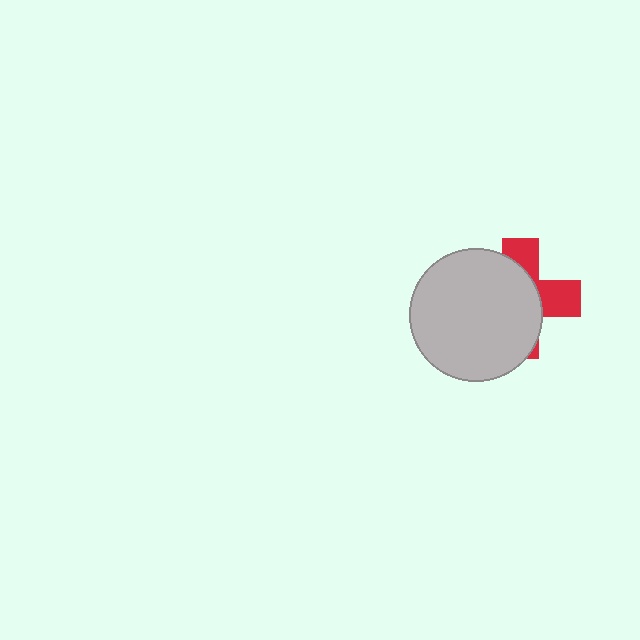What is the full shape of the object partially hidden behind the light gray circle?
The partially hidden object is a red cross.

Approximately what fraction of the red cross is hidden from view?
Roughly 64% of the red cross is hidden behind the light gray circle.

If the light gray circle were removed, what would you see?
You would see the complete red cross.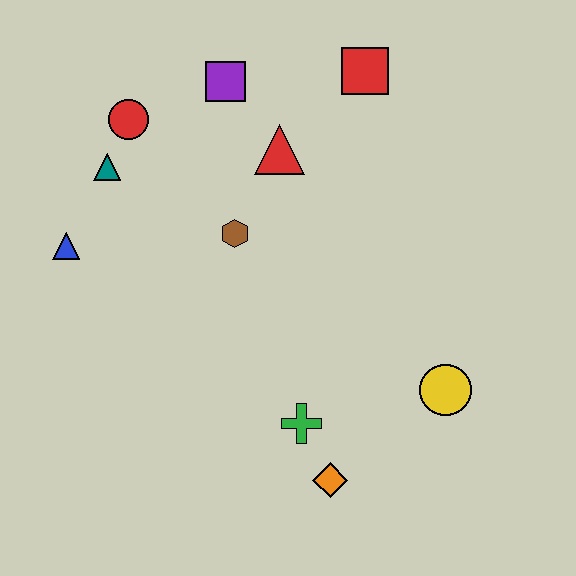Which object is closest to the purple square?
The red triangle is closest to the purple square.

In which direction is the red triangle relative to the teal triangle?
The red triangle is to the right of the teal triangle.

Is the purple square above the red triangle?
Yes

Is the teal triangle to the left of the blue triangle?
No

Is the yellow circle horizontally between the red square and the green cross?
No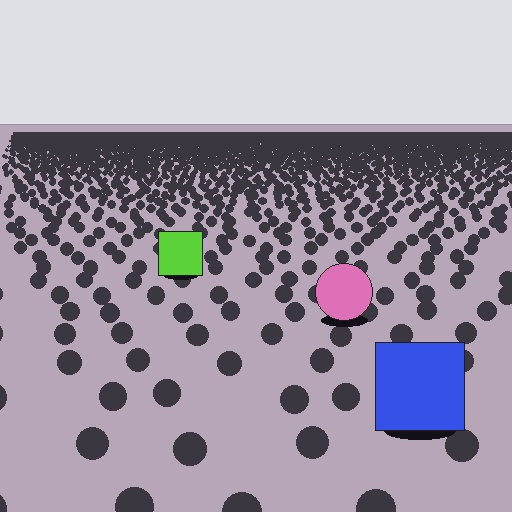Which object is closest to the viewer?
The blue square is closest. The texture marks near it are larger and more spread out.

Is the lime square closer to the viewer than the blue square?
No. The blue square is closer — you can tell from the texture gradient: the ground texture is coarser near it.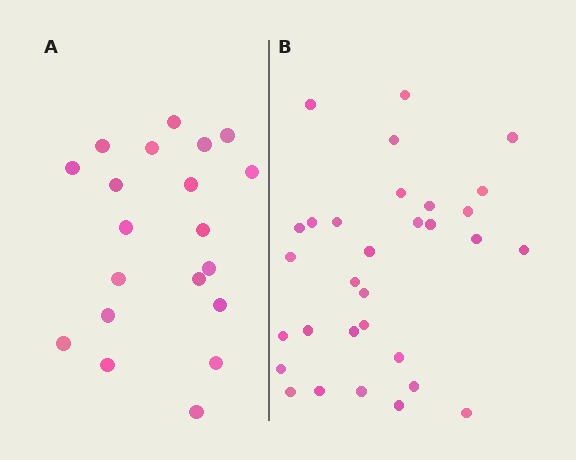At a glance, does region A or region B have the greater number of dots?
Region B (the right region) has more dots.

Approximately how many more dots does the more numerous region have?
Region B has roughly 12 or so more dots than region A.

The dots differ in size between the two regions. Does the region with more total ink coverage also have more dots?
No. Region A has more total ink coverage because its dots are larger, but region B actually contains more individual dots. Total area can be misleading — the number of items is what matters here.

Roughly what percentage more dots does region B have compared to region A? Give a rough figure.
About 55% more.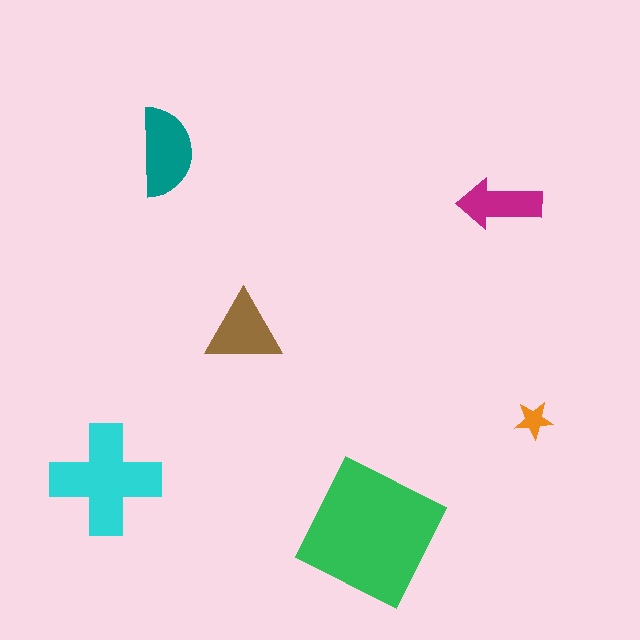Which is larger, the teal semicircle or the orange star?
The teal semicircle.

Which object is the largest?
The green square.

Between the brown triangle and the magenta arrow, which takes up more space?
The brown triangle.